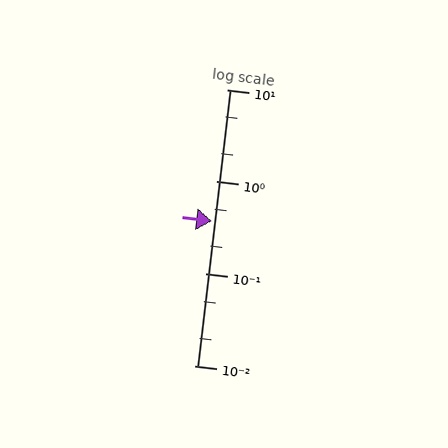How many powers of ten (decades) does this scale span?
The scale spans 3 decades, from 0.01 to 10.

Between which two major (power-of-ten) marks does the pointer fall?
The pointer is between 0.1 and 1.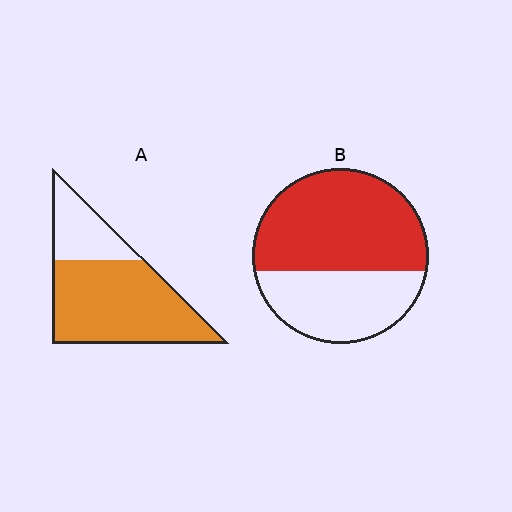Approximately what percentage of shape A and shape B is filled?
A is approximately 75% and B is approximately 60%.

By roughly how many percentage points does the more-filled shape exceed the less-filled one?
By roughly 10 percentage points (A over B).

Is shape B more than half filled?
Yes.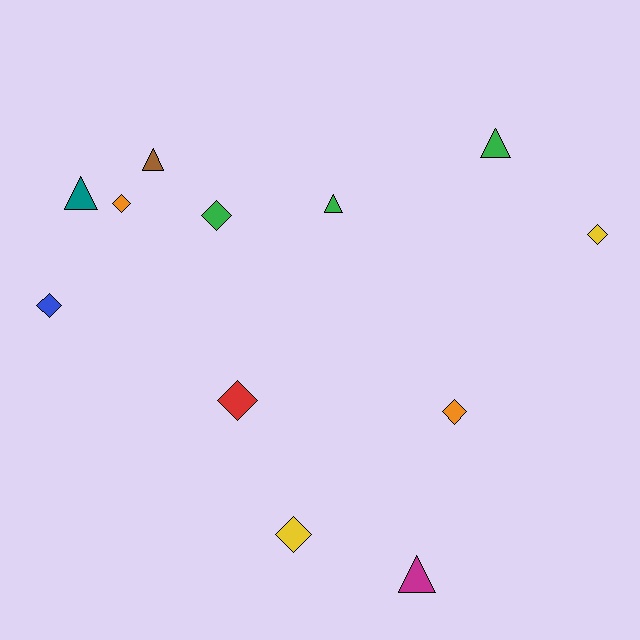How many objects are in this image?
There are 12 objects.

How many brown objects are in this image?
There is 1 brown object.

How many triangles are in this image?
There are 5 triangles.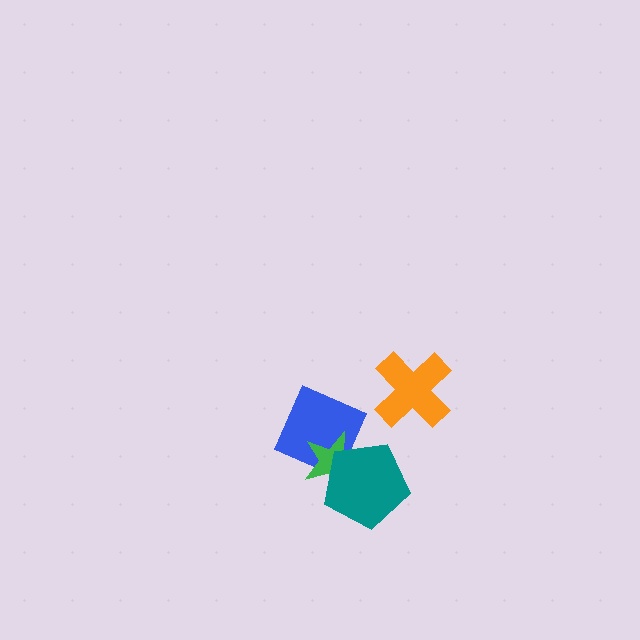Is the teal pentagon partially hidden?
No, no other shape covers it.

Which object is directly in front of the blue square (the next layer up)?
The green star is directly in front of the blue square.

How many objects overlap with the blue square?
2 objects overlap with the blue square.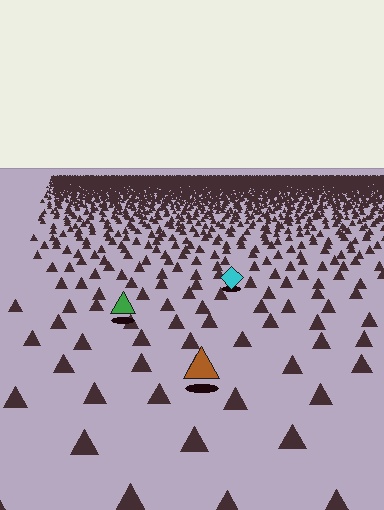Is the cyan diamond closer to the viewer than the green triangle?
No. The green triangle is closer — you can tell from the texture gradient: the ground texture is coarser near it.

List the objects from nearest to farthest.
From nearest to farthest: the brown triangle, the green triangle, the cyan diamond.